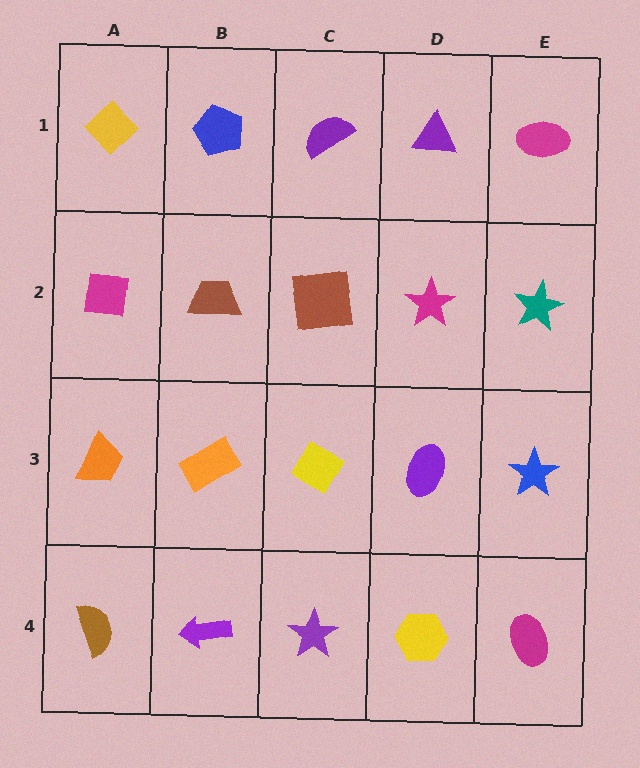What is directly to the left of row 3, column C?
An orange rectangle.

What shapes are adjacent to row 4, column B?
An orange rectangle (row 3, column B), a brown semicircle (row 4, column A), a purple star (row 4, column C).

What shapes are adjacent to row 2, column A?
A yellow diamond (row 1, column A), an orange trapezoid (row 3, column A), a brown trapezoid (row 2, column B).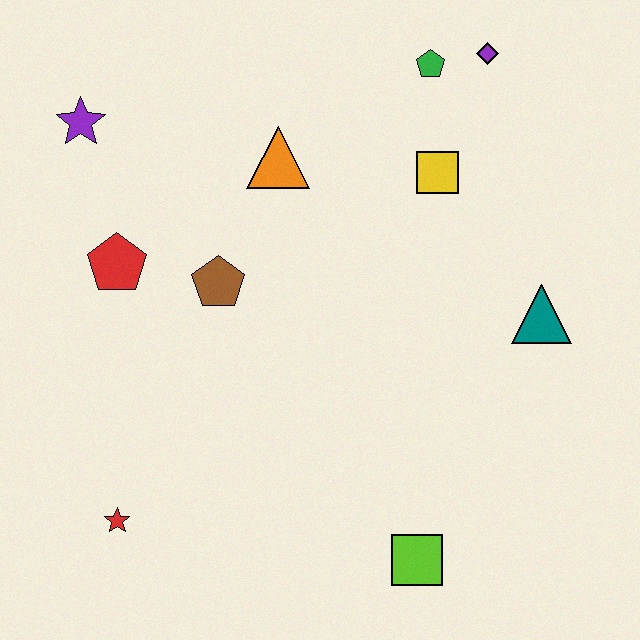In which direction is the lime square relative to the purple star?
The lime square is below the purple star.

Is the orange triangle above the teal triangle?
Yes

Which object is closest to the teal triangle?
The yellow square is closest to the teal triangle.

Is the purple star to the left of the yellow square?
Yes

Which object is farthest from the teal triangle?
The purple star is farthest from the teal triangle.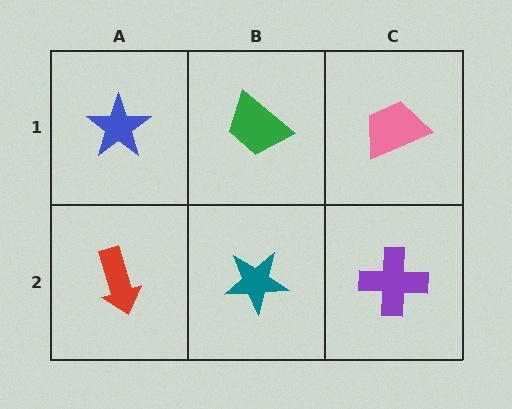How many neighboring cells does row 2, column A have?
2.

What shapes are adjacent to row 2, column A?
A blue star (row 1, column A), a teal star (row 2, column B).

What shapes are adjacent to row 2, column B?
A green trapezoid (row 1, column B), a red arrow (row 2, column A), a purple cross (row 2, column C).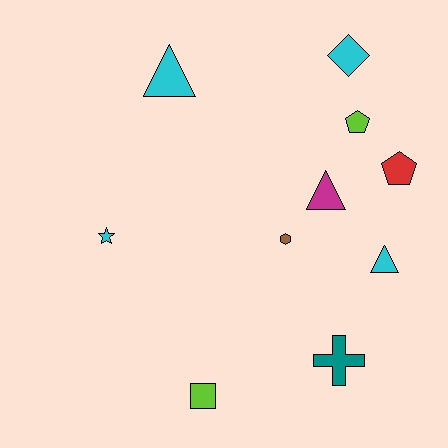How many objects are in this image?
There are 10 objects.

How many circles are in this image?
There are no circles.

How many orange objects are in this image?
There are no orange objects.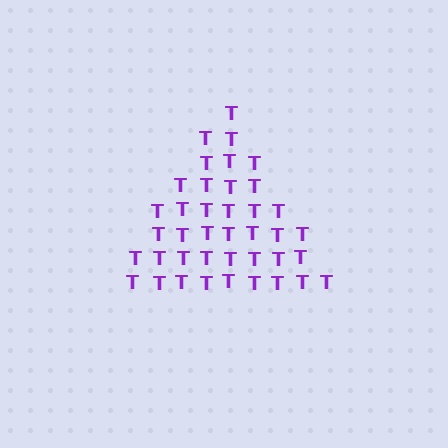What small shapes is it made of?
It is made of small letter T's.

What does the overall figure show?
The overall figure shows a triangle.